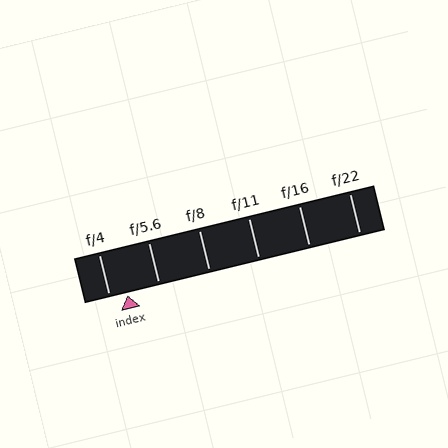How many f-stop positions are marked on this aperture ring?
There are 6 f-stop positions marked.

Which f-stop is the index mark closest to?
The index mark is closest to f/4.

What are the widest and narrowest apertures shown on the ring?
The widest aperture shown is f/4 and the narrowest is f/22.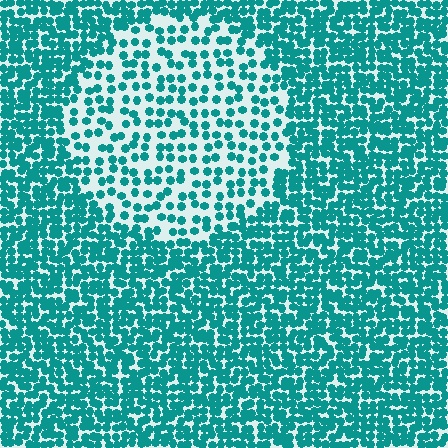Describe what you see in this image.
The image contains small teal elements arranged at two different densities. A circle-shaped region is visible where the elements are less densely packed than the surrounding area.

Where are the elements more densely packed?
The elements are more densely packed outside the circle boundary.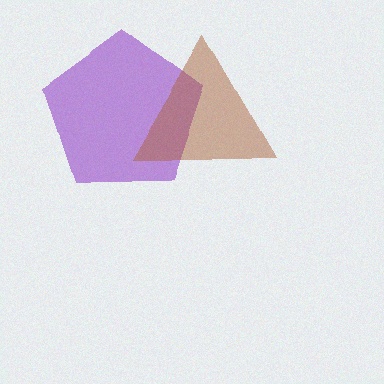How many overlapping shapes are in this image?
There are 2 overlapping shapes in the image.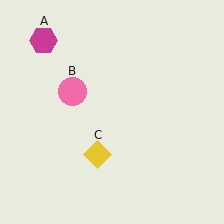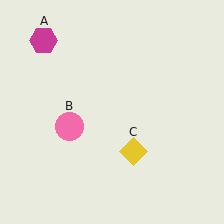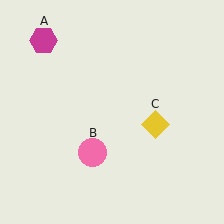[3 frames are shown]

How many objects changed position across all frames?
2 objects changed position: pink circle (object B), yellow diamond (object C).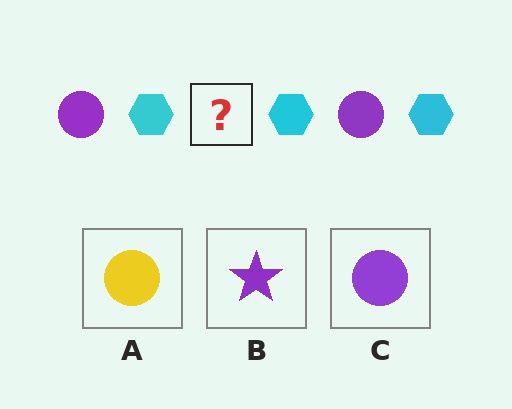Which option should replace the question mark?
Option C.